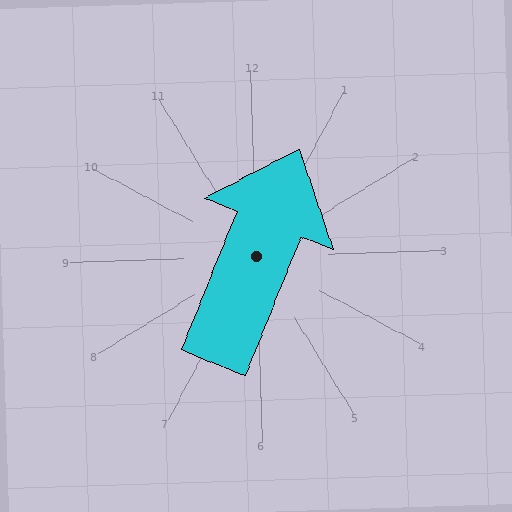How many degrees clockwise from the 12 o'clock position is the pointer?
Approximately 24 degrees.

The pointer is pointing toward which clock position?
Roughly 1 o'clock.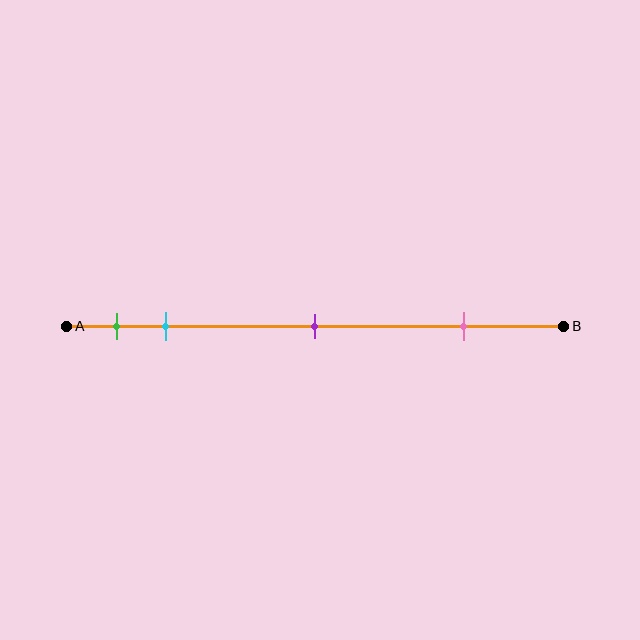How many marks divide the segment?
There are 4 marks dividing the segment.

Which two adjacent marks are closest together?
The green and cyan marks are the closest adjacent pair.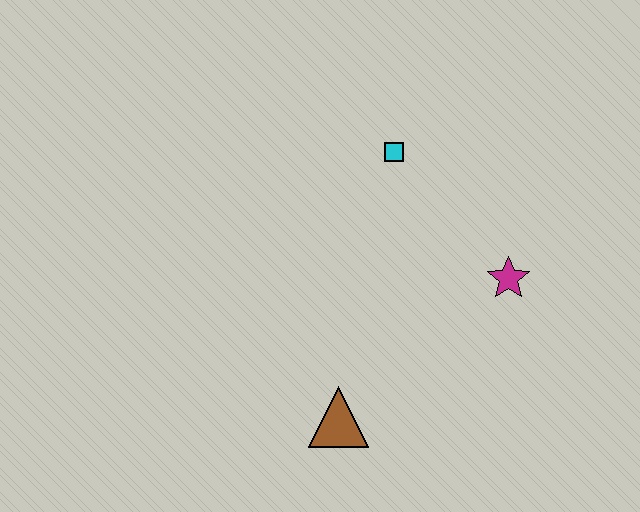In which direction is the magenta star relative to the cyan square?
The magenta star is below the cyan square.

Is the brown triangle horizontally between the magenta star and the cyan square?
No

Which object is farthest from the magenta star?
The brown triangle is farthest from the magenta star.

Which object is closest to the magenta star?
The cyan square is closest to the magenta star.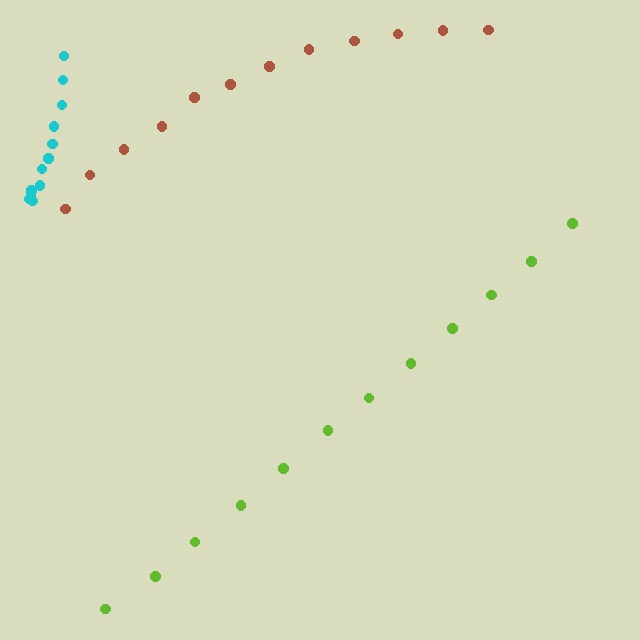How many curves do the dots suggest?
There are 3 distinct paths.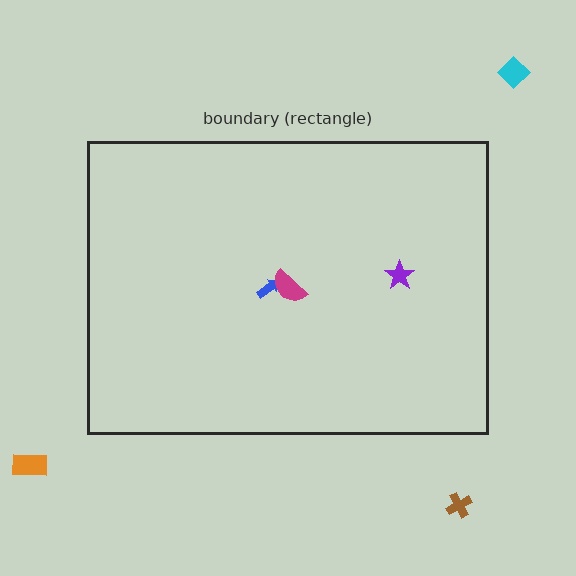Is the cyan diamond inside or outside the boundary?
Outside.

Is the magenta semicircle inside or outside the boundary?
Inside.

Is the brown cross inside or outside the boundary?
Outside.